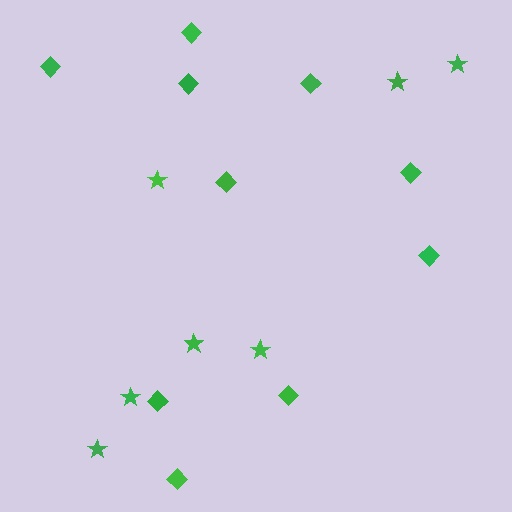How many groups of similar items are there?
There are 2 groups: one group of diamonds (10) and one group of stars (7).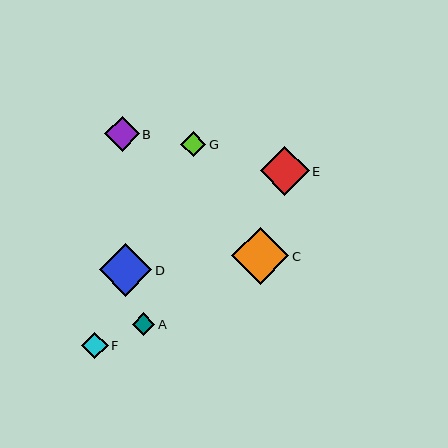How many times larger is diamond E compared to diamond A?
Diamond E is approximately 2.2 times the size of diamond A.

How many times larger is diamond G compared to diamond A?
Diamond G is approximately 1.1 times the size of diamond A.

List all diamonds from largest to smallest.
From largest to smallest: C, D, E, B, F, G, A.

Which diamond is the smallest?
Diamond A is the smallest with a size of approximately 23 pixels.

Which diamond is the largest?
Diamond C is the largest with a size of approximately 57 pixels.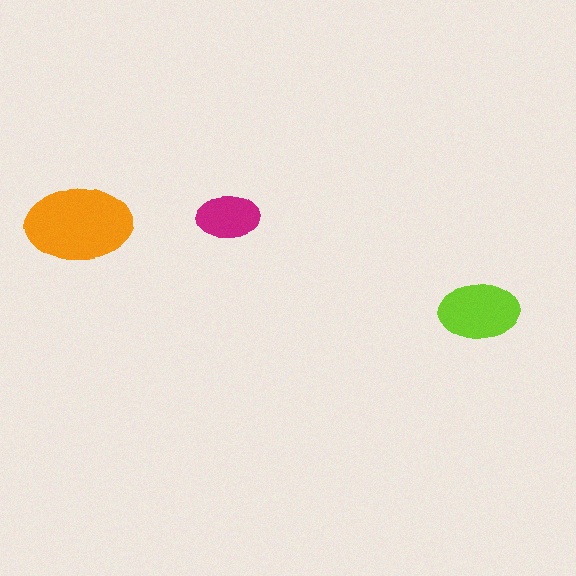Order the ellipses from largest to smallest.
the orange one, the lime one, the magenta one.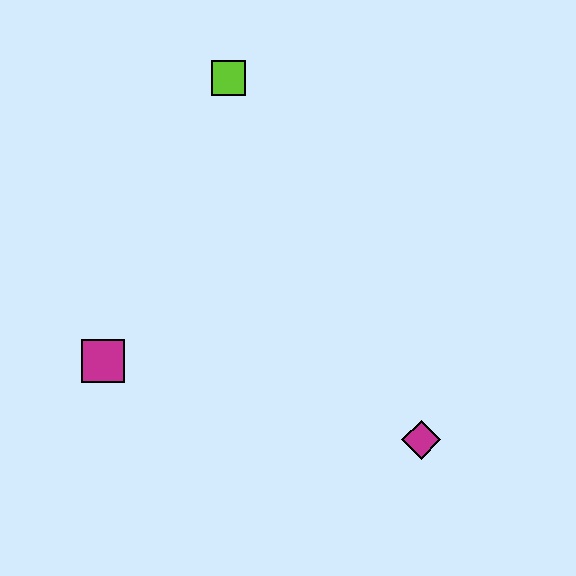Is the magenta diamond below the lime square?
Yes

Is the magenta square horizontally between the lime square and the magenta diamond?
No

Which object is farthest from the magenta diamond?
The lime square is farthest from the magenta diamond.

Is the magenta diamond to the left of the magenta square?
No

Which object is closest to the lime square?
The magenta square is closest to the lime square.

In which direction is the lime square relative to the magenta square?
The lime square is above the magenta square.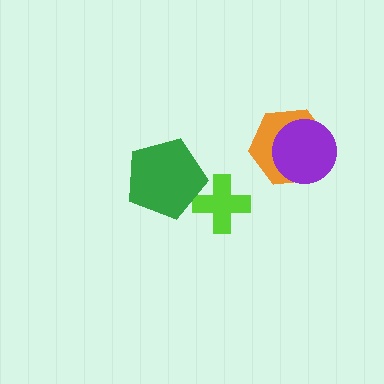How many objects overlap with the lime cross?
1 object overlaps with the lime cross.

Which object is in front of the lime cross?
The green pentagon is in front of the lime cross.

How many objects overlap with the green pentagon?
1 object overlaps with the green pentagon.